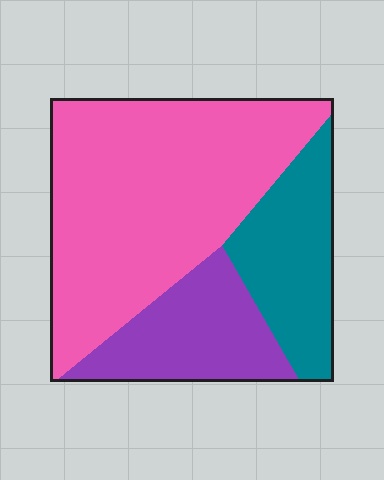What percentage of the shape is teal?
Teal takes up about one fifth (1/5) of the shape.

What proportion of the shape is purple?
Purple takes up about one fifth (1/5) of the shape.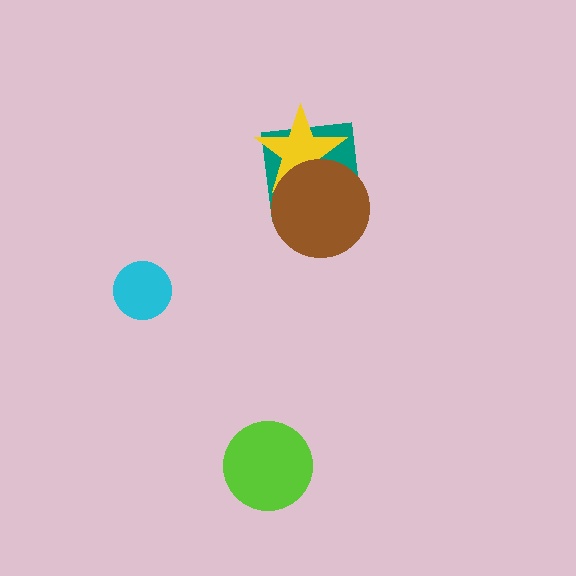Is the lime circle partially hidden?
No, no other shape covers it.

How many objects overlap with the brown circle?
2 objects overlap with the brown circle.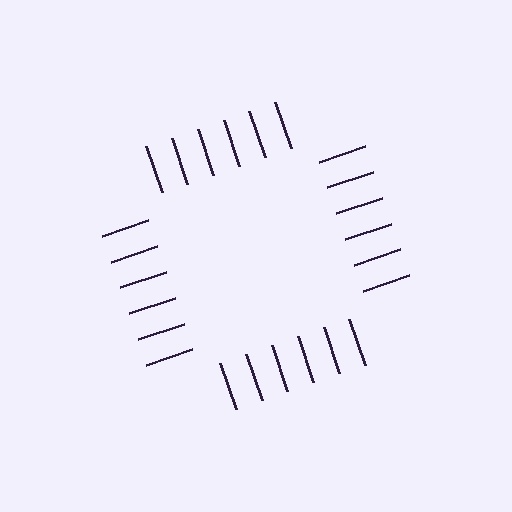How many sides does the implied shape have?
4 sides — the line-ends trace a square.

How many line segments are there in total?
24 — 6 along each of the 4 edges.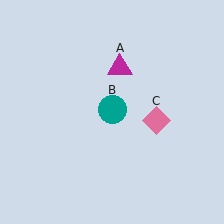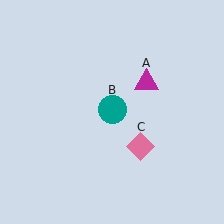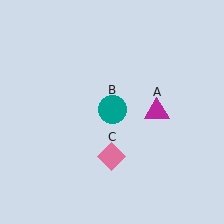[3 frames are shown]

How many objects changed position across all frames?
2 objects changed position: magenta triangle (object A), pink diamond (object C).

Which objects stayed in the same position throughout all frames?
Teal circle (object B) remained stationary.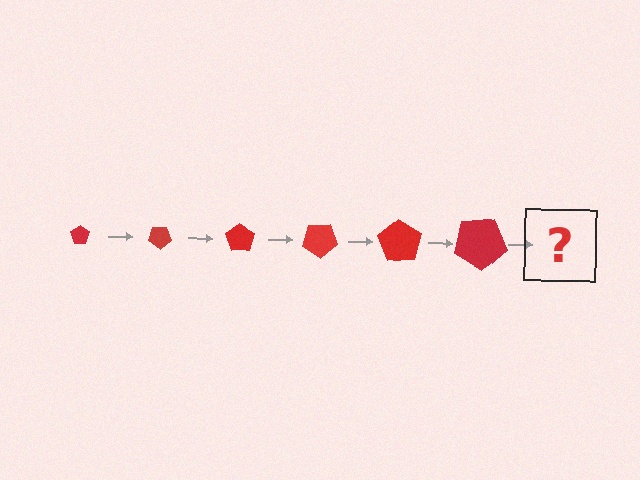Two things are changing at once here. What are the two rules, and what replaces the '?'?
The two rules are that the pentagon grows larger each step and it rotates 35 degrees each step. The '?' should be a pentagon, larger than the previous one and rotated 210 degrees from the start.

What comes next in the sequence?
The next element should be a pentagon, larger than the previous one and rotated 210 degrees from the start.